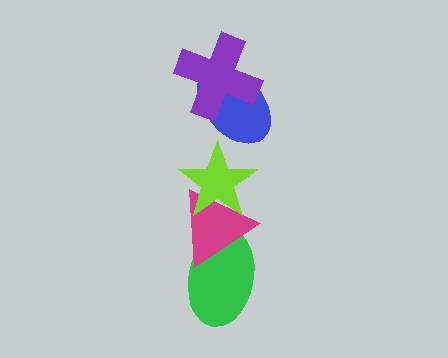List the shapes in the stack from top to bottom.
From top to bottom: the purple cross, the blue ellipse, the lime star, the magenta triangle, the green ellipse.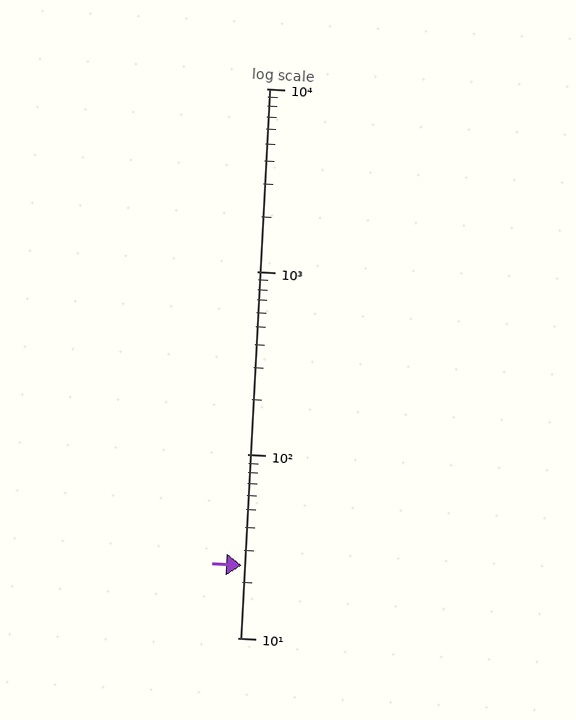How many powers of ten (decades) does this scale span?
The scale spans 3 decades, from 10 to 10000.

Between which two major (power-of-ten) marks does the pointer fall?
The pointer is between 10 and 100.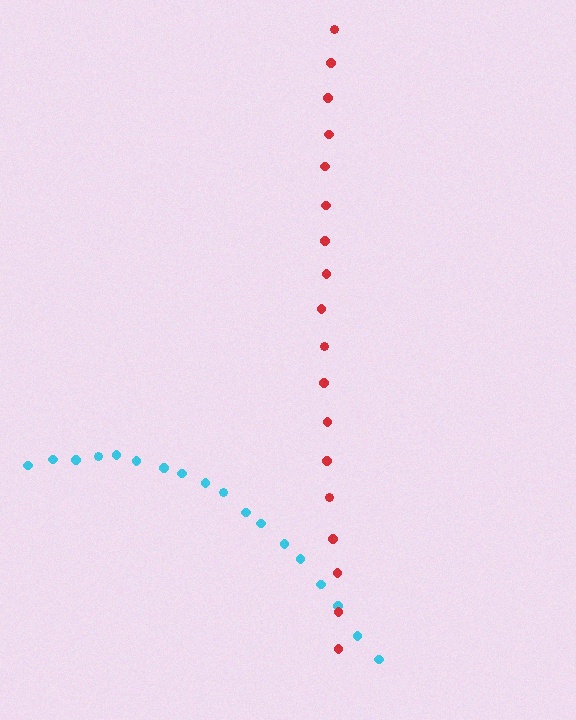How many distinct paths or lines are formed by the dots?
There are 2 distinct paths.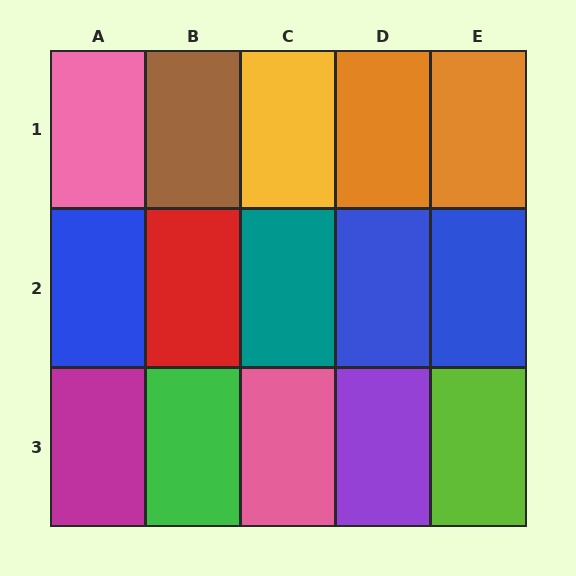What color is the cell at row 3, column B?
Green.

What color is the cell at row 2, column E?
Blue.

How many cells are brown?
1 cell is brown.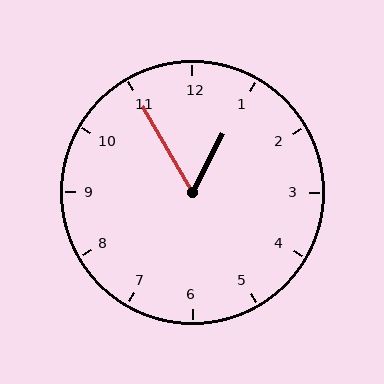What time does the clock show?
12:55.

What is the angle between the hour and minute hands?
Approximately 58 degrees.